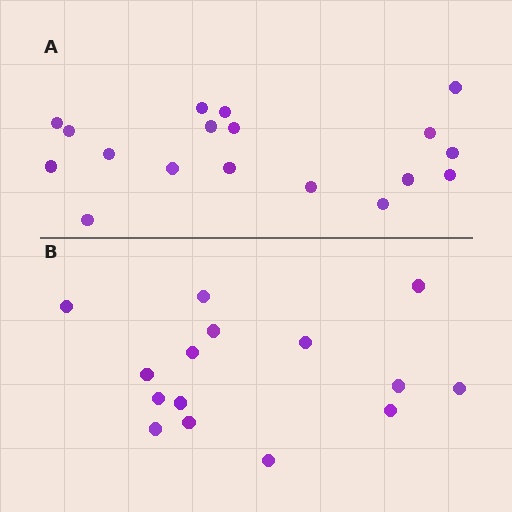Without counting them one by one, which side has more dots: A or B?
Region A (the top region) has more dots.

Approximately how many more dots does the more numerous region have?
Region A has just a few more — roughly 2 or 3 more dots than region B.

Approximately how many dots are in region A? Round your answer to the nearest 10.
About 20 dots. (The exact count is 18, which rounds to 20.)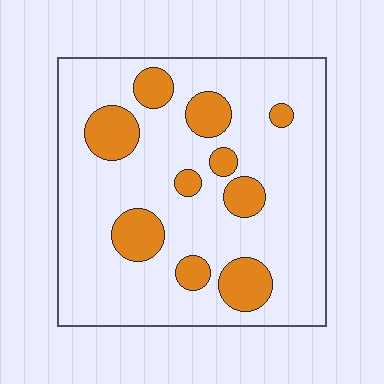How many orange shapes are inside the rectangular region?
10.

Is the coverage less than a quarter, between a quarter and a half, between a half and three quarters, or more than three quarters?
Less than a quarter.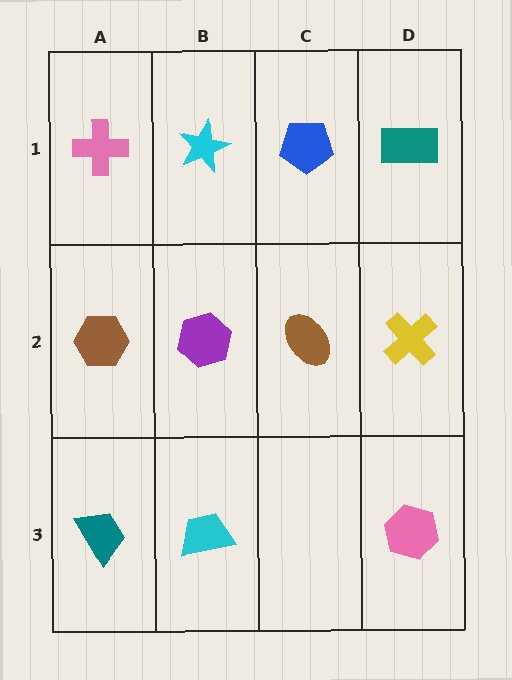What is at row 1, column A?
A pink cross.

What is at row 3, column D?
A pink hexagon.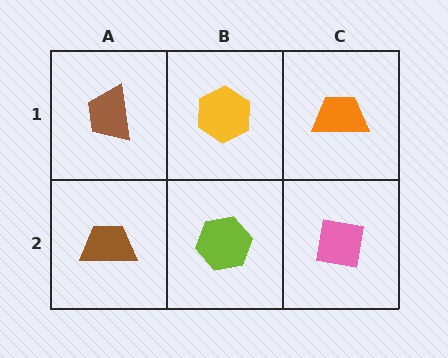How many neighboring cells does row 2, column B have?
3.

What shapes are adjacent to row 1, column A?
A brown trapezoid (row 2, column A), a yellow hexagon (row 1, column B).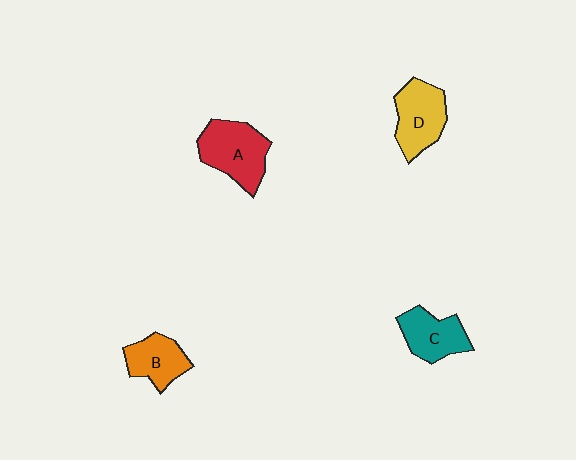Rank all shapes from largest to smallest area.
From largest to smallest: A (red), D (yellow), C (teal), B (orange).